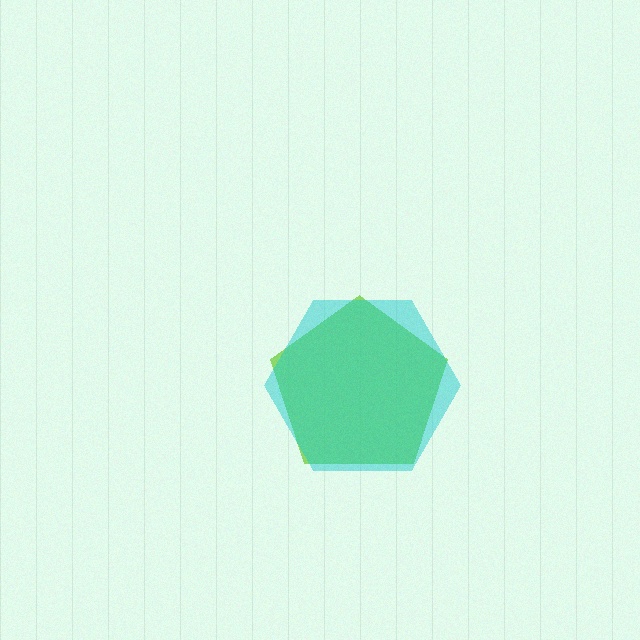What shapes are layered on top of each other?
The layered shapes are: a lime pentagon, a cyan hexagon.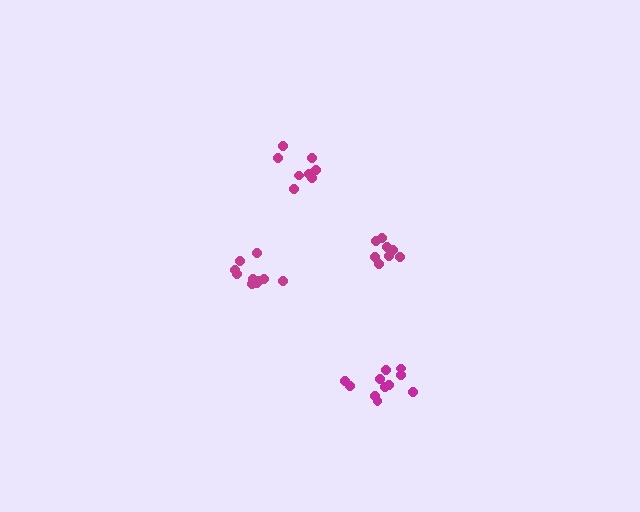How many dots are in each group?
Group 1: 8 dots, Group 2: 10 dots, Group 3: 11 dots, Group 4: 8 dots (37 total).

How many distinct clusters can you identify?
There are 4 distinct clusters.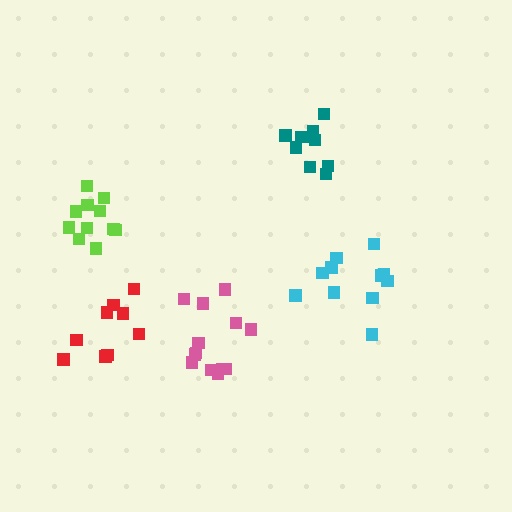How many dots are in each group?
Group 1: 10 dots, Group 2: 11 dots, Group 3: 13 dots, Group 4: 9 dots, Group 5: 11 dots (54 total).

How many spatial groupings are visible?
There are 5 spatial groupings.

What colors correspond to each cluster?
The clusters are colored: teal, cyan, pink, red, lime.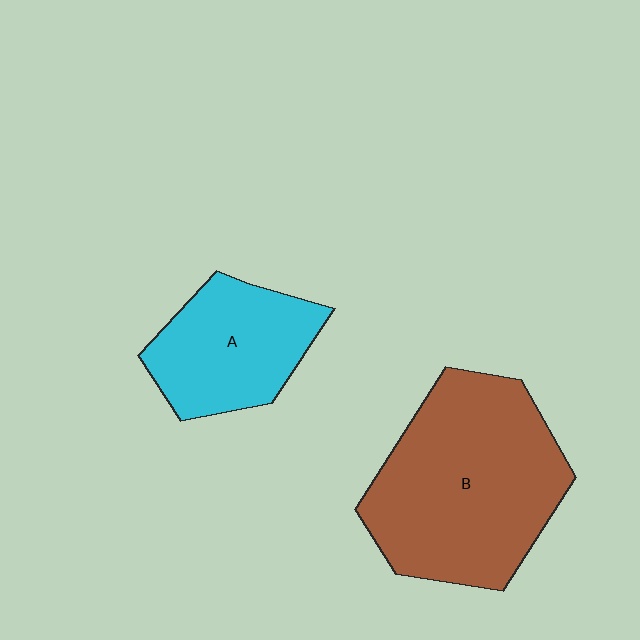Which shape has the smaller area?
Shape A (cyan).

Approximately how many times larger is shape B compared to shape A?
Approximately 1.8 times.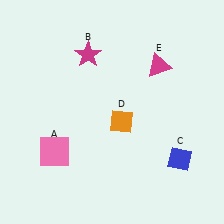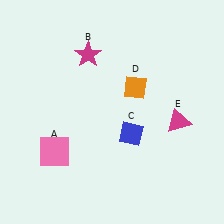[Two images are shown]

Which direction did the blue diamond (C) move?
The blue diamond (C) moved left.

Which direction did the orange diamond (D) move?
The orange diamond (D) moved up.